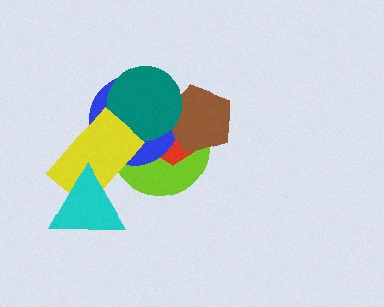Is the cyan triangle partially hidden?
No, no other shape covers it.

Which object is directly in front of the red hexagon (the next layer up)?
The blue circle is directly in front of the red hexagon.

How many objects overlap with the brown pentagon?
4 objects overlap with the brown pentagon.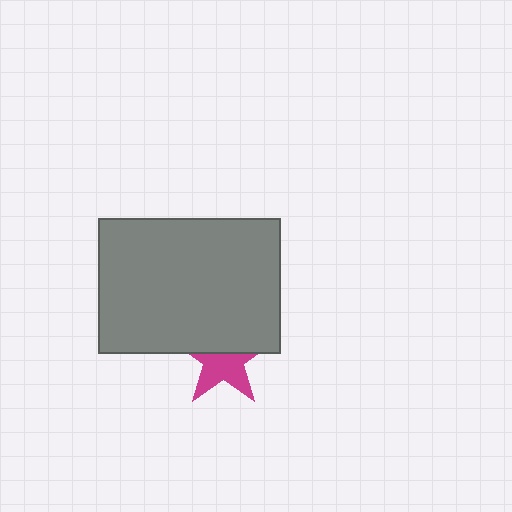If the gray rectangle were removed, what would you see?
You would see the complete magenta star.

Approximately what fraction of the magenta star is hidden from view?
Roughly 45% of the magenta star is hidden behind the gray rectangle.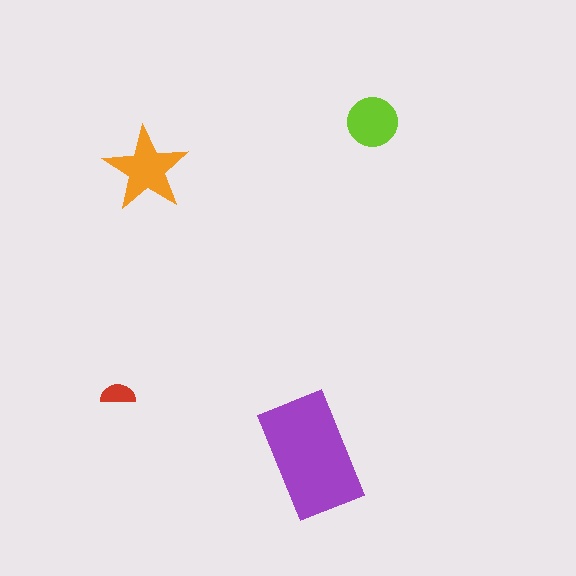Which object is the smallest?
The red semicircle.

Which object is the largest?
The purple rectangle.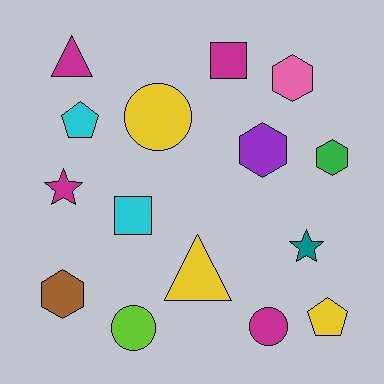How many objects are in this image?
There are 15 objects.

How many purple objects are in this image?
There is 1 purple object.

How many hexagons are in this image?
There are 4 hexagons.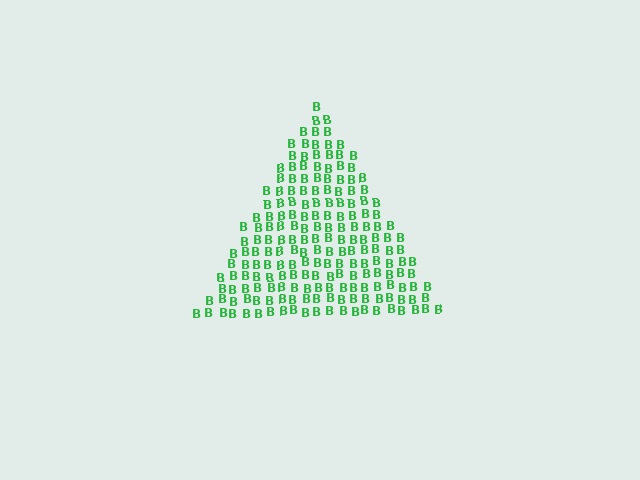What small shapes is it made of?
It is made of small letter B's.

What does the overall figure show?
The overall figure shows a triangle.